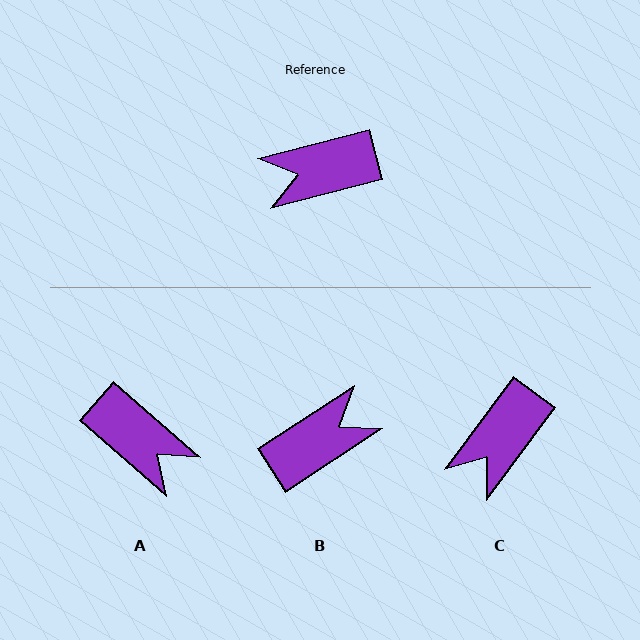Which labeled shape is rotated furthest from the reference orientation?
B, about 161 degrees away.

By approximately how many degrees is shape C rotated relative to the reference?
Approximately 39 degrees counter-clockwise.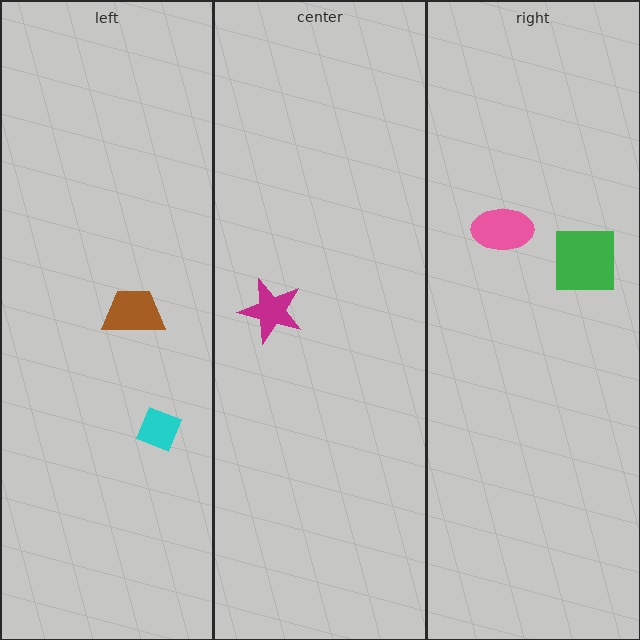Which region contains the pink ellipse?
The right region.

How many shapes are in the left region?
2.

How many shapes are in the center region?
1.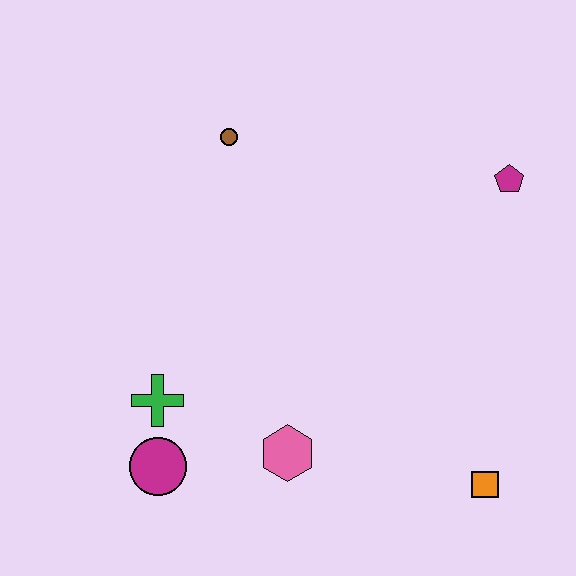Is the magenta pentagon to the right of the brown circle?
Yes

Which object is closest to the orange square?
The pink hexagon is closest to the orange square.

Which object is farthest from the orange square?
The brown circle is farthest from the orange square.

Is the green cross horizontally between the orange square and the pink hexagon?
No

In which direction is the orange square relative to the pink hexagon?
The orange square is to the right of the pink hexagon.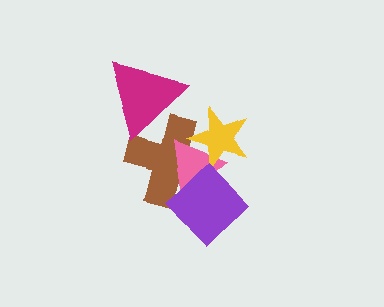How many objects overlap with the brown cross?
4 objects overlap with the brown cross.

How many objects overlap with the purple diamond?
2 objects overlap with the purple diamond.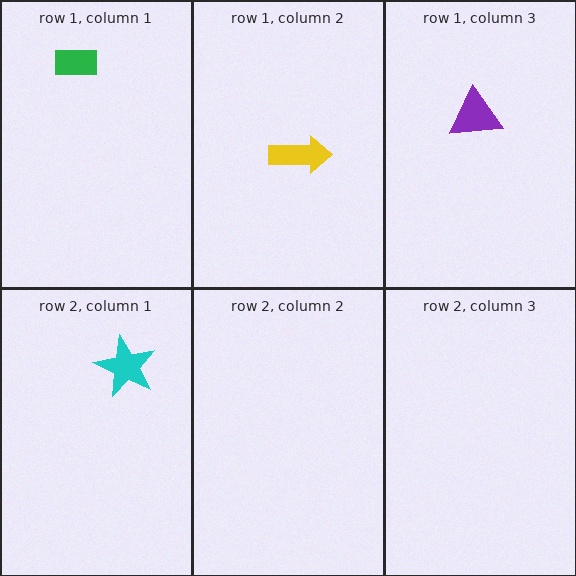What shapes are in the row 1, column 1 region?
The green rectangle.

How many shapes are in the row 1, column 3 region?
1.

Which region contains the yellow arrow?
The row 1, column 2 region.